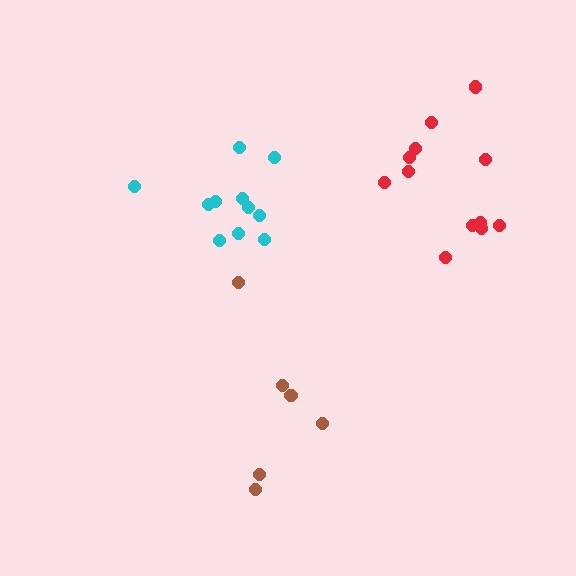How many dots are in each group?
Group 1: 11 dots, Group 2: 6 dots, Group 3: 12 dots (29 total).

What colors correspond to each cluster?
The clusters are colored: cyan, brown, red.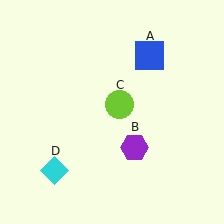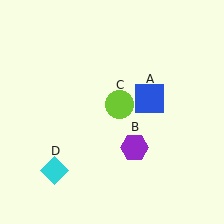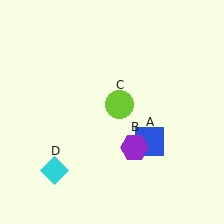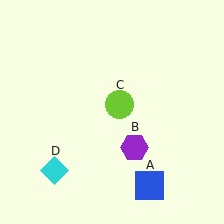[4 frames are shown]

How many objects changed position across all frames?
1 object changed position: blue square (object A).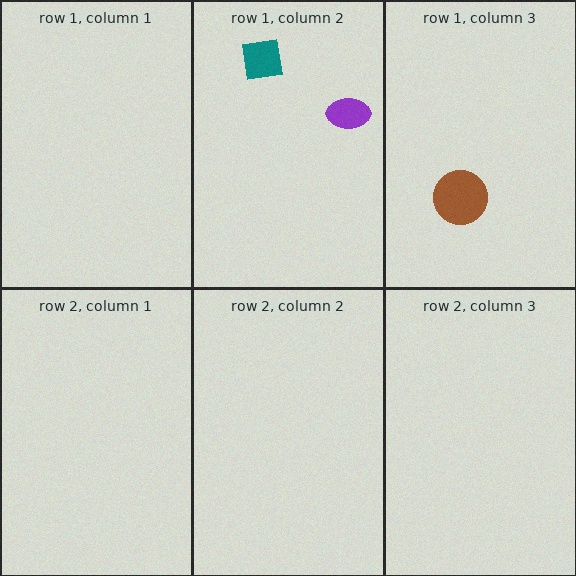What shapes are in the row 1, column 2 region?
The purple ellipse, the teal square.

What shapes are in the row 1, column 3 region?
The brown circle.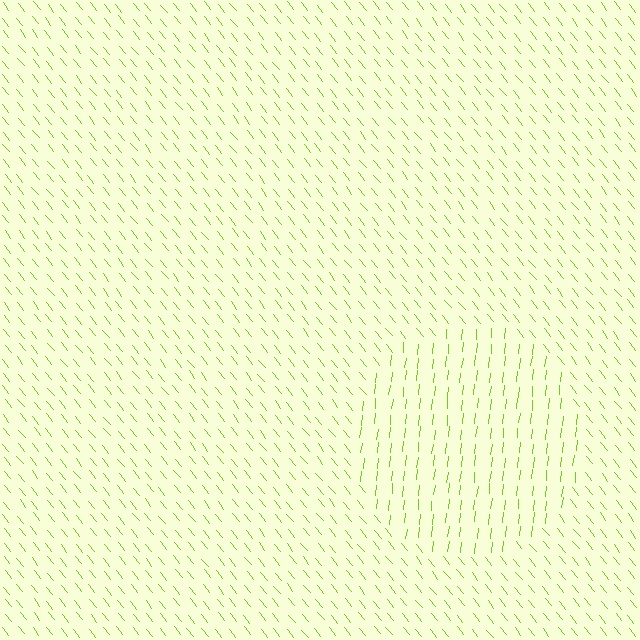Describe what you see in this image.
The image is filled with small lime line segments. A circle region in the image has lines oriented differently from the surrounding lines, creating a visible texture boundary.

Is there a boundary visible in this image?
Yes, there is a texture boundary formed by a change in line orientation.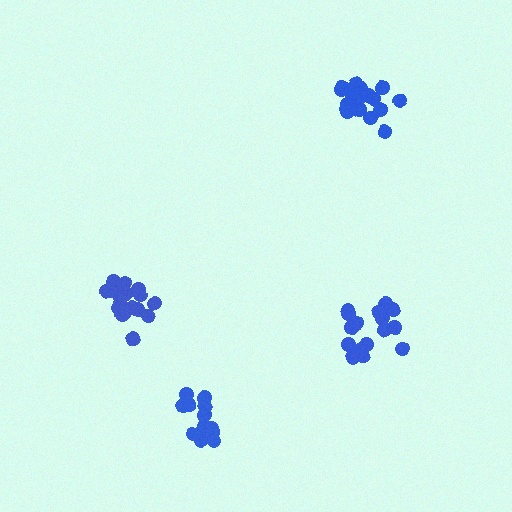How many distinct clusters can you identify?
There are 4 distinct clusters.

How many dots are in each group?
Group 1: 19 dots, Group 2: 15 dots, Group 3: 16 dots, Group 4: 20 dots (70 total).